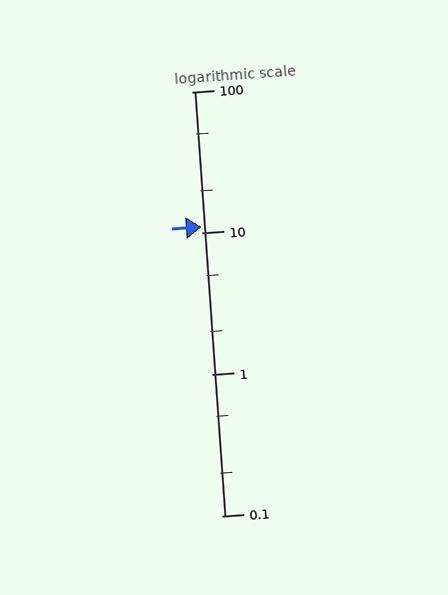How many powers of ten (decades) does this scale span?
The scale spans 3 decades, from 0.1 to 100.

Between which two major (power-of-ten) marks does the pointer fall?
The pointer is between 10 and 100.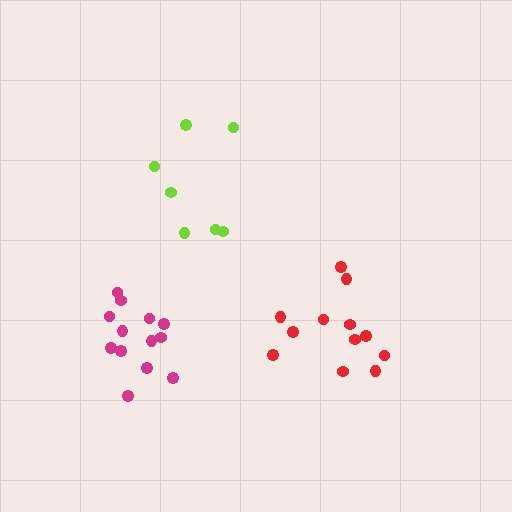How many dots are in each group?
Group 1: 12 dots, Group 2: 7 dots, Group 3: 13 dots (32 total).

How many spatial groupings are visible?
There are 3 spatial groupings.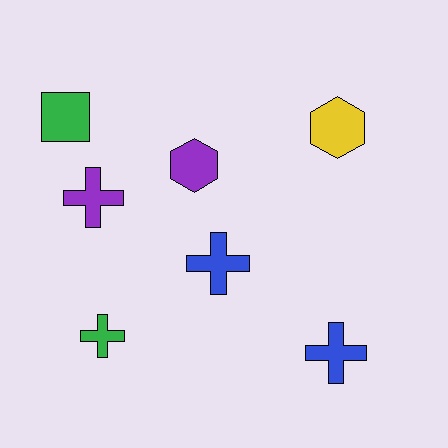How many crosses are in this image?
There are 4 crosses.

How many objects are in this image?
There are 7 objects.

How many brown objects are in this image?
There are no brown objects.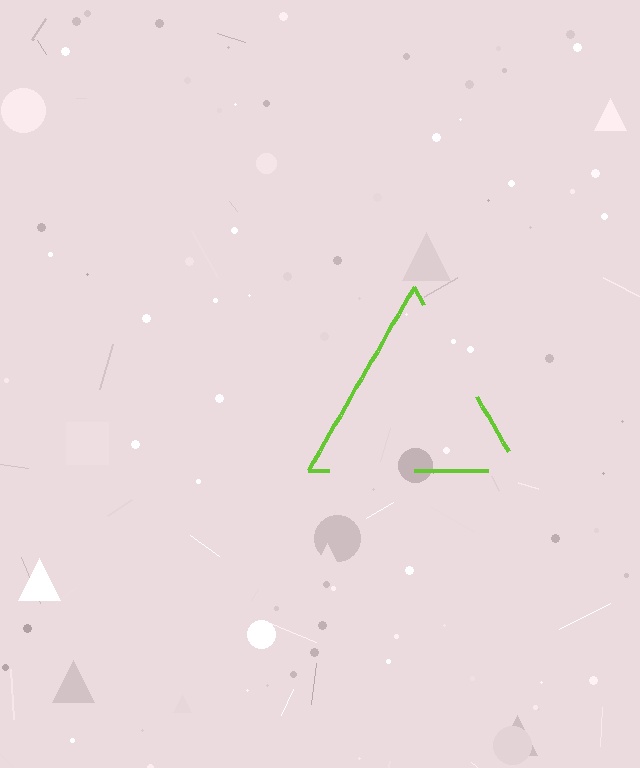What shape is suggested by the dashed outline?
The dashed outline suggests a triangle.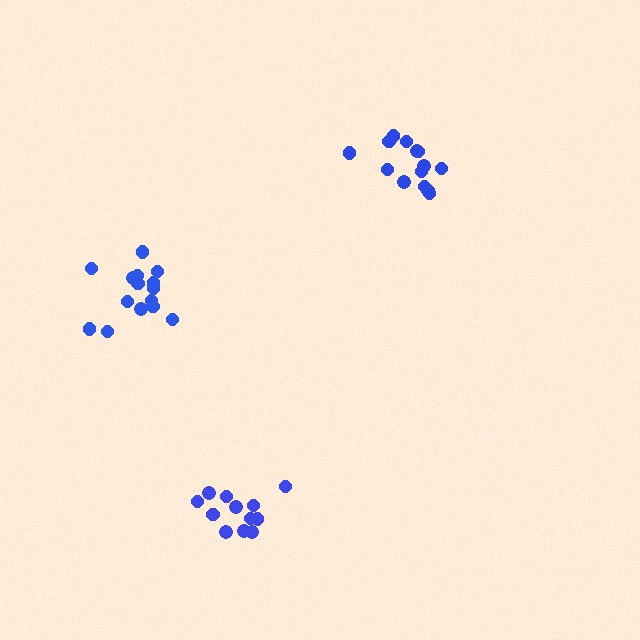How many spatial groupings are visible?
There are 3 spatial groupings.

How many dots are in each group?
Group 1: 15 dots, Group 2: 15 dots, Group 3: 12 dots (42 total).